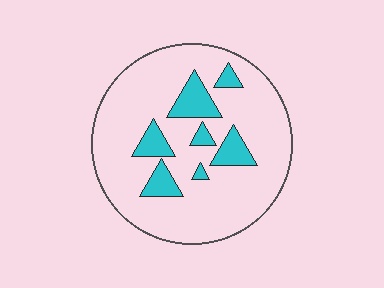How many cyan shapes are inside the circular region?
7.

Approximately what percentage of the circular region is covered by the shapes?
Approximately 15%.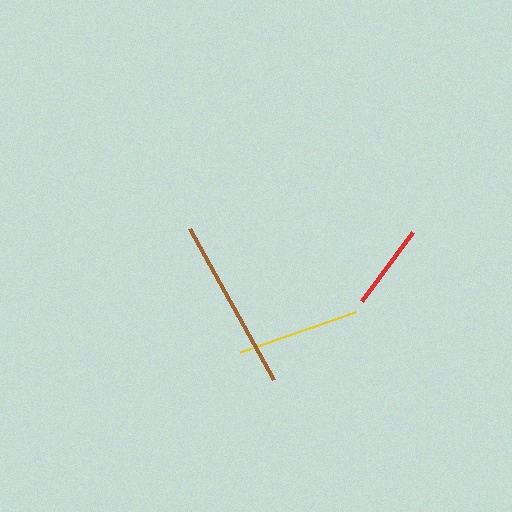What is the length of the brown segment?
The brown segment is approximately 172 pixels long.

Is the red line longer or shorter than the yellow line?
The yellow line is longer than the red line.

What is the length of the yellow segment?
The yellow segment is approximately 121 pixels long.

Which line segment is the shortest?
The red line is the shortest at approximately 86 pixels.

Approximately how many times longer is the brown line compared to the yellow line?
The brown line is approximately 1.4 times the length of the yellow line.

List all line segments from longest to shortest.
From longest to shortest: brown, yellow, red.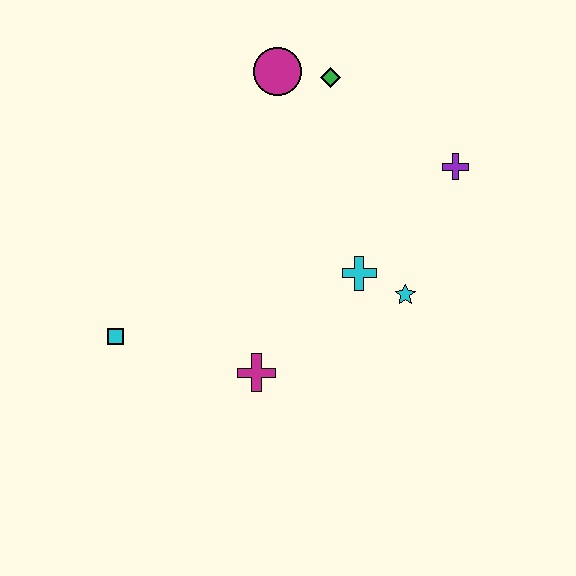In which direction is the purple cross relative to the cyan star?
The purple cross is above the cyan star.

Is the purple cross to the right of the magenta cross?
Yes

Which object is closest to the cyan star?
The cyan cross is closest to the cyan star.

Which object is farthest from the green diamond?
The cyan square is farthest from the green diamond.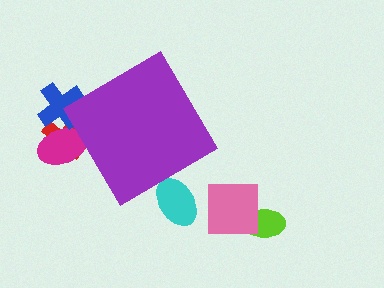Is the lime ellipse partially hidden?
No, the lime ellipse is fully visible.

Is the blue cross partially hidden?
Yes, the blue cross is partially hidden behind the purple diamond.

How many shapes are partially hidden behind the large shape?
4 shapes are partially hidden.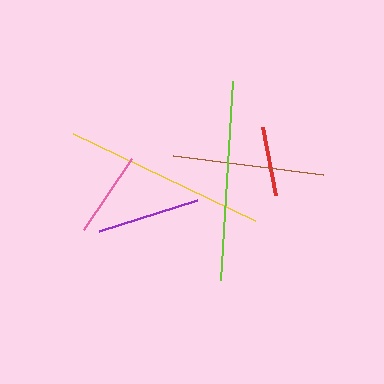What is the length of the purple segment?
The purple segment is approximately 102 pixels long.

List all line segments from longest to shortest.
From longest to shortest: yellow, lime, brown, purple, pink, red.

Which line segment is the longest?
The yellow line is the longest at approximately 202 pixels.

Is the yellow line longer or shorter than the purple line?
The yellow line is longer than the purple line.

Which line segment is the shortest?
The red line is the shortest at approximately 70 pixels.